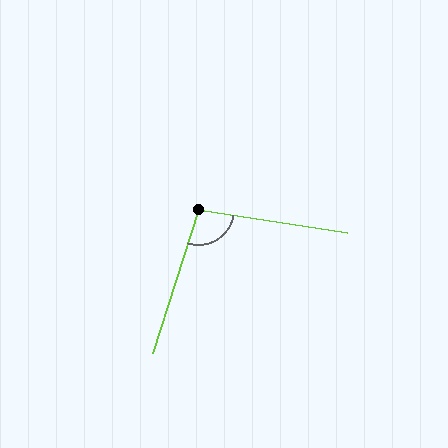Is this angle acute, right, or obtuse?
It is obtuse.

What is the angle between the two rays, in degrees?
Approximately 99 degrees.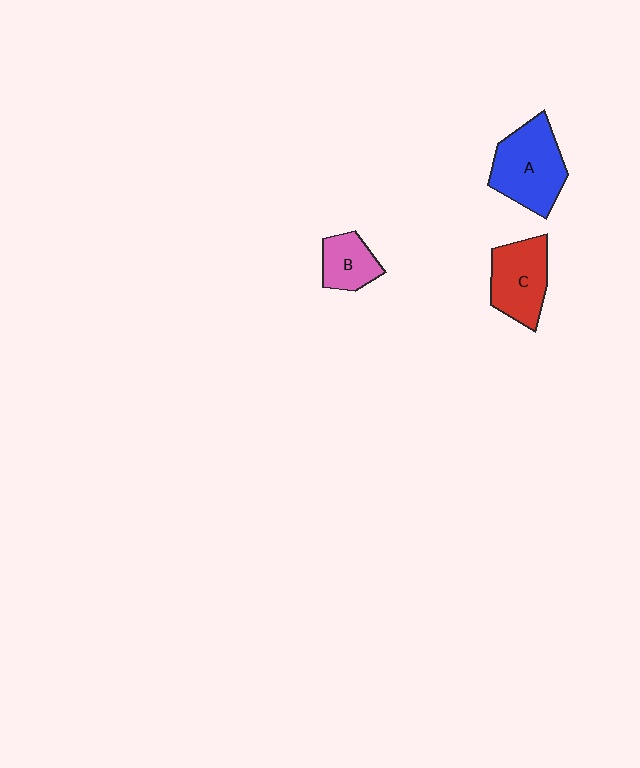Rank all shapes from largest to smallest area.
From largest to smallest: A (blue), C (red), B (pink).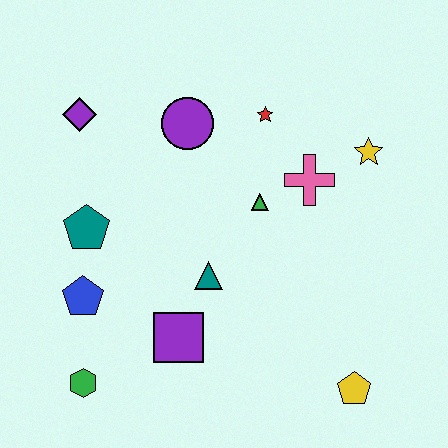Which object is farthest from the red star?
The green hexagon is farthest from the red star.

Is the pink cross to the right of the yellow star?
No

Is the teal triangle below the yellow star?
Yes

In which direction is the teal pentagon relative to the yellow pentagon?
The teal pentagon is to the left of the yellow pentagon.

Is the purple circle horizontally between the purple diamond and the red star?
Yes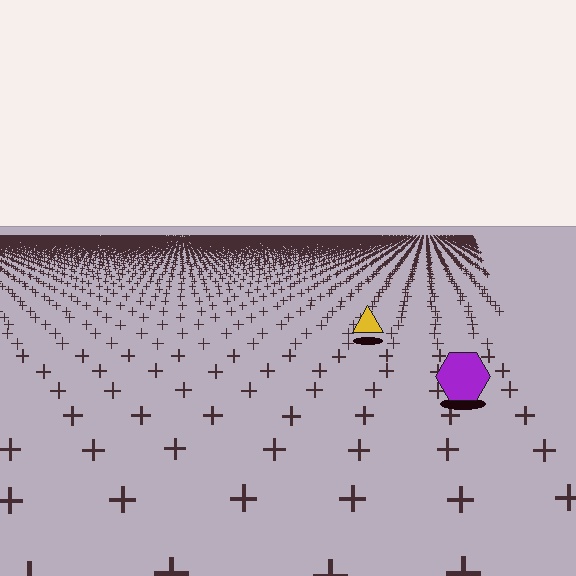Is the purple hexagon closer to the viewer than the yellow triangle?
Yes. The purple hexagon is closer — you can tell from the texture gradient: the ground texture is coarser near it.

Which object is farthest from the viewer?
The yellow triangle is farthest from the viewer. It appears smaller and the ground texture around it is denser.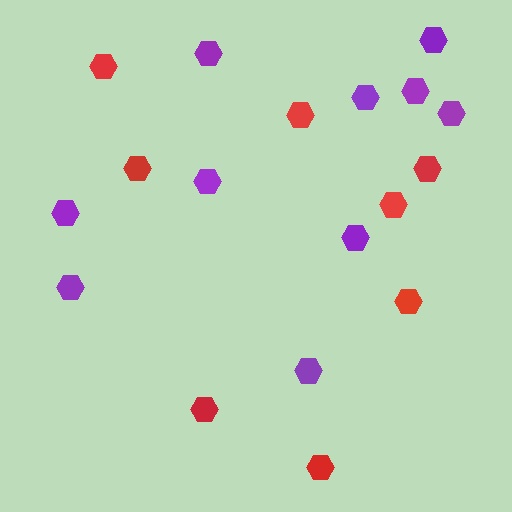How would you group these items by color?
There are 2 groups: one group of red hexagons (8) and one group of purple hexagons (10).